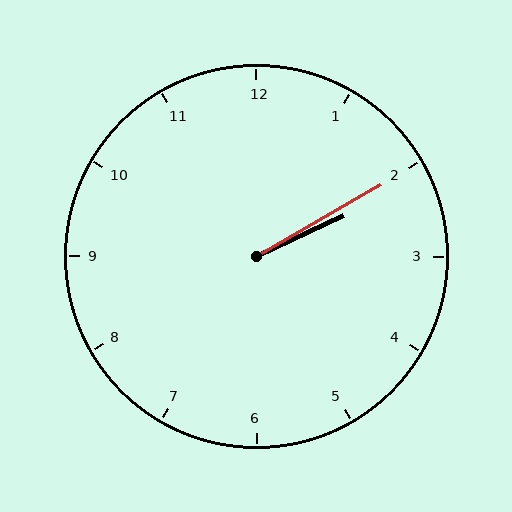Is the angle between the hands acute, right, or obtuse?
It is acute.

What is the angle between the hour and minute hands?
Approximately 5 degrees.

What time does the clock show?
2:10.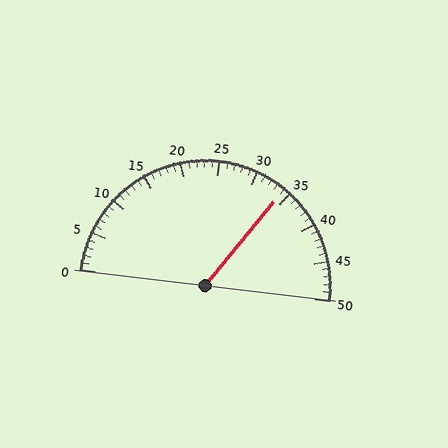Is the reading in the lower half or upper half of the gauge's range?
The reading is in the upper half of the range (0 to 50).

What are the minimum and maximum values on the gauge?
The gauge ranges from 0 to 50.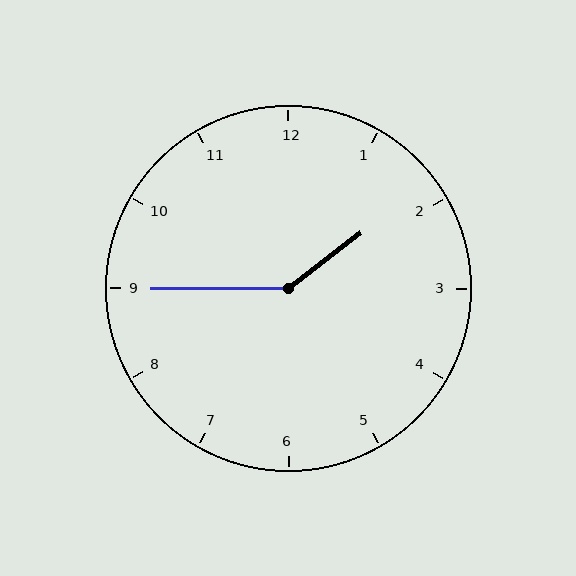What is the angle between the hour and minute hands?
Approximately 142 degrees.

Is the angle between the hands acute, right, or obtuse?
It is obtuse.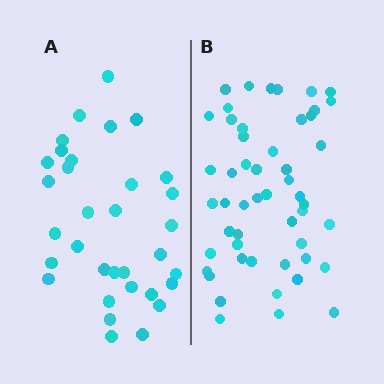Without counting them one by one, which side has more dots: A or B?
Region B (the right region) has more dots.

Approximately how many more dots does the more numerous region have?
Region B has approximately 20 more dots than region A.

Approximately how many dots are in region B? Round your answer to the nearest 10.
About 50 dots. (The exact count is 51, which rounds to 50.)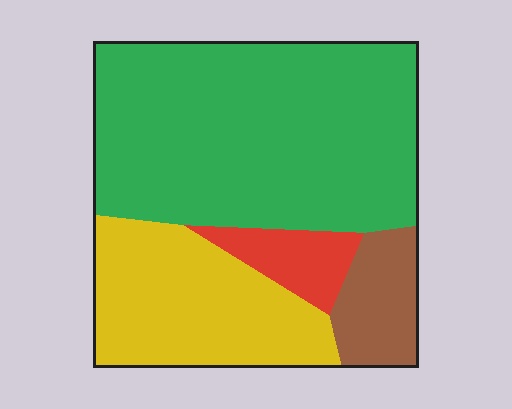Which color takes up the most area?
Green, at roughly 55%.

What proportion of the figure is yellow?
Yellow covers around 25% of the figure.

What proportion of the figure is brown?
Brown covers 10% of the figure.